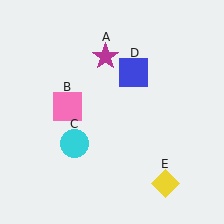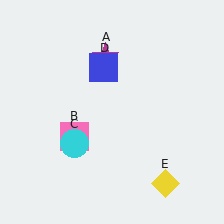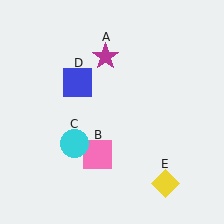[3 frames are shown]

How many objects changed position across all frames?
2 objects changed position: pink square (object B), blue square (object D).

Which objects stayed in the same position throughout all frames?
Magenta star (object A) and cyan circle (object C) and yellow diamond (object E) remained stationary.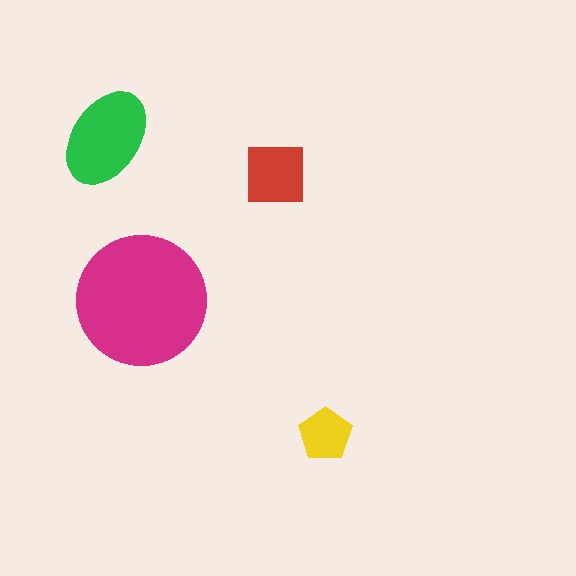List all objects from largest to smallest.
The magenta circle, the green ellipse, the red square, the yellow pentagon.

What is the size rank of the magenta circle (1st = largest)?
1st.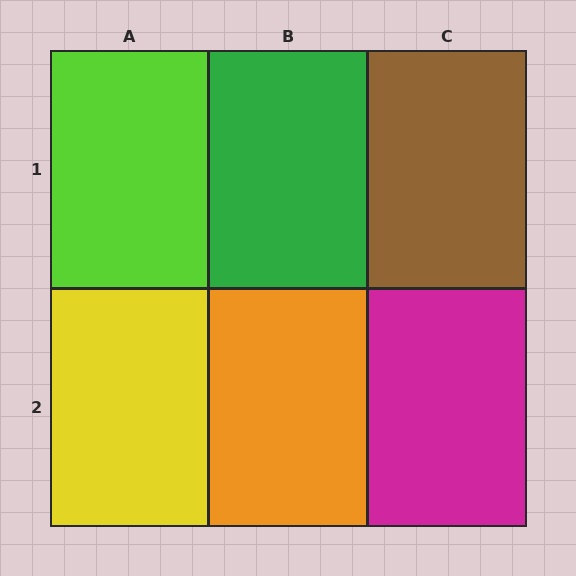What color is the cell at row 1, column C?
Brown.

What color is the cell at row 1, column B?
Green.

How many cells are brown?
1 cell is brown.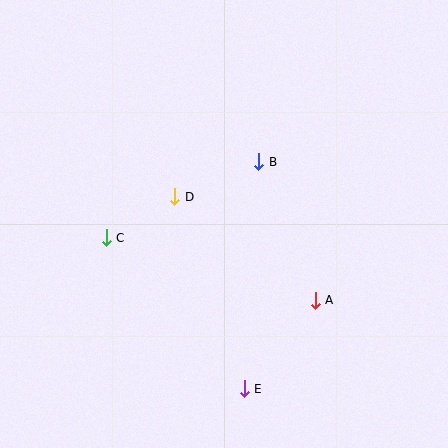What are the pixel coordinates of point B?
Point B is at (259, 162).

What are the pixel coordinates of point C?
Point C is at (106, 238).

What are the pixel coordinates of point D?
Point D is at (175, 197).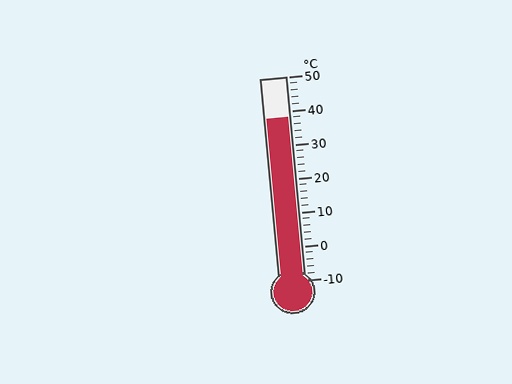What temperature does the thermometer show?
The thermometer shows approximately 38°C.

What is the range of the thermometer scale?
The thermometer scale ranges from -10°C to 50°C.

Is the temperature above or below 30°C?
The temperature is above 30°C.